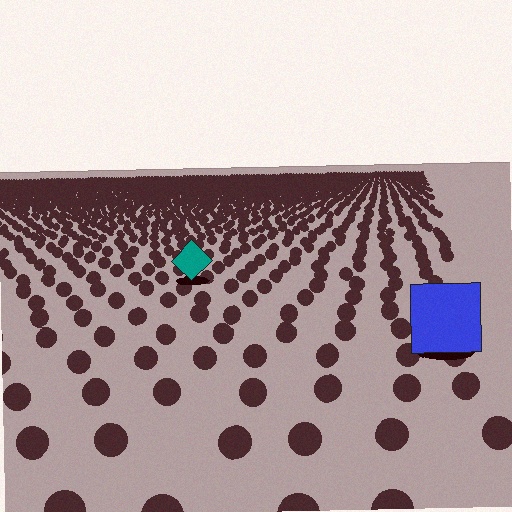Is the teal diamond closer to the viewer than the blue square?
No. The blue square is closer — you can tell from the texture gradient: the ground texture is coarser near it.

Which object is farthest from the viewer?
The teal diamond is farthest from the viewer. It appears smaller and the ground texture around it is denser.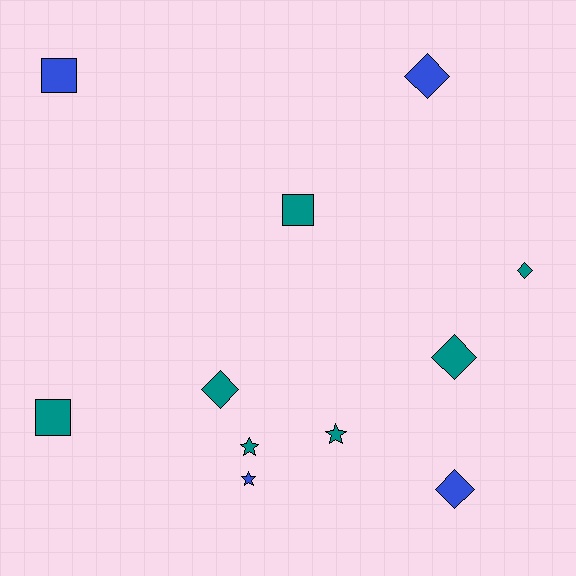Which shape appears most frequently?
Diamond, with 5 objects.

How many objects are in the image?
There are 11 objects.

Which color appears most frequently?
Teal, with 7 objects.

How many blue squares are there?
There is 1 blue square.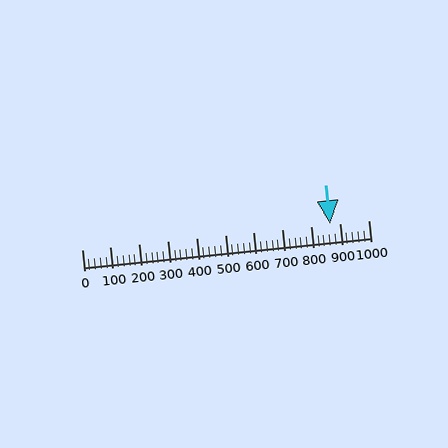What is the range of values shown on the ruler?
The ruler shows values from 0 to 1000.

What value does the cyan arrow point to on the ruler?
The cyan arrow points to approximately 865.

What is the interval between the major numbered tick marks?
The major tick marks are spaced 100 units apart.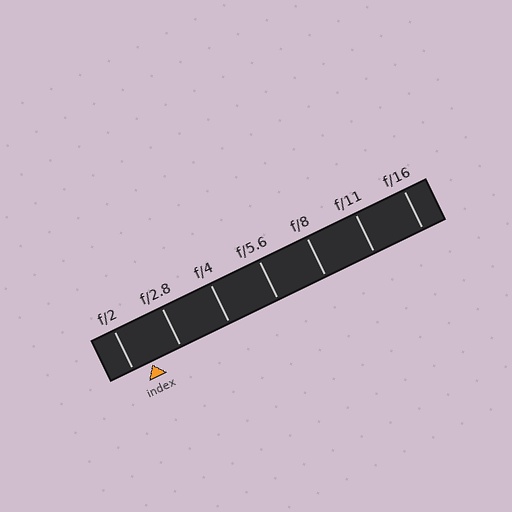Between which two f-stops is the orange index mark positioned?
The index mark is between f/2 and f/2.8.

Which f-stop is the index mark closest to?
The index mark is closest to f/2.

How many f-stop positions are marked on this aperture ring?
There are 7 f-stop positions marked.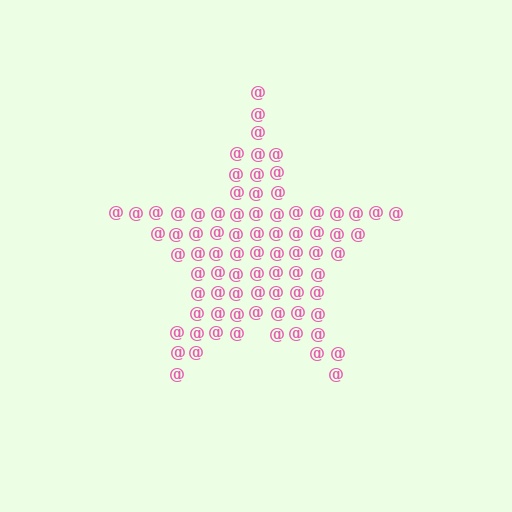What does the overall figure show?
The overall figure shows a star.